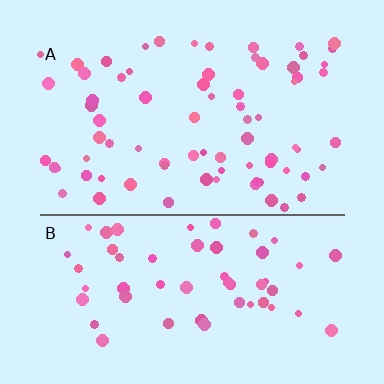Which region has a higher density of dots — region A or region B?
A (the top).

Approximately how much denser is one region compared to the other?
Approximately 1.3× — region A over region B.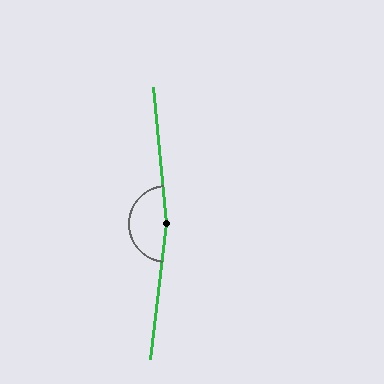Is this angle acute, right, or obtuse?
It is obtuse.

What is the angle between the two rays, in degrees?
Approximately 168 degrees.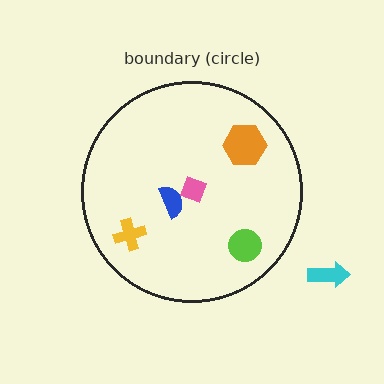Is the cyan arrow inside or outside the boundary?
Outside.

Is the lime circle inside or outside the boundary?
Inside.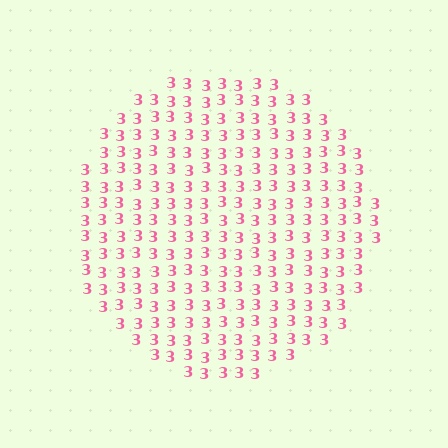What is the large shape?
The large shape is a circle.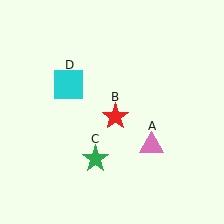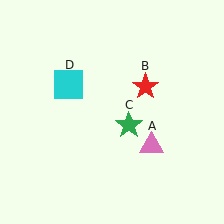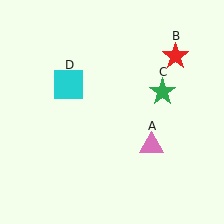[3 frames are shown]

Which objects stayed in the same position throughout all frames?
Pink triangle (object A) and cyan square (object D) remained stationary.